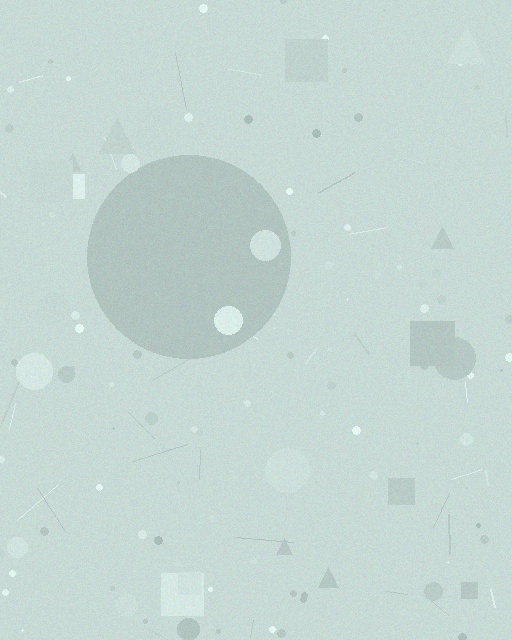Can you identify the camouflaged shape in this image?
The camouflaged shape is a circle.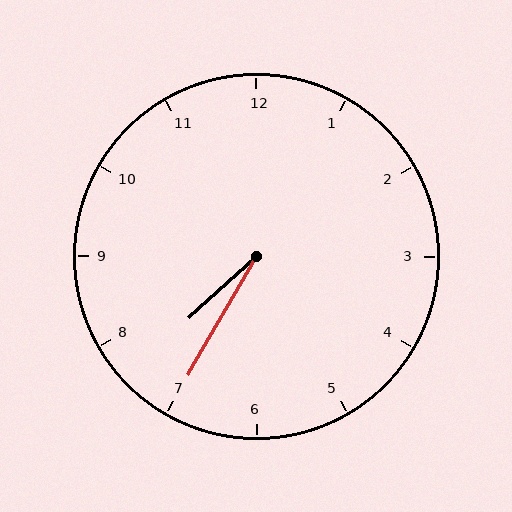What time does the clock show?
7:35.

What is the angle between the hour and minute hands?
Approximately 18 degrees.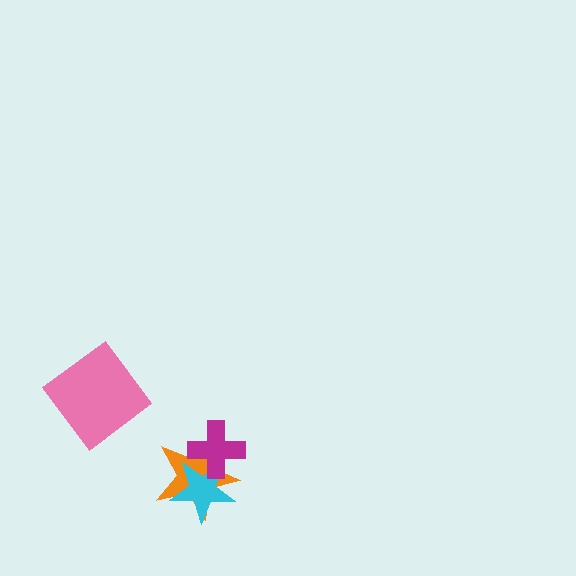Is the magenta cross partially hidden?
No, no other shape covers it.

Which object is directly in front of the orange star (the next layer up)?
The cyan star is directly in front of the orange star.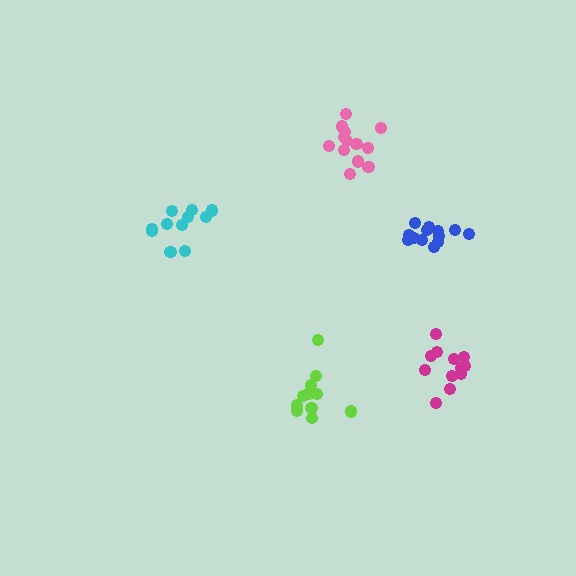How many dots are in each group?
Group 1: 13 dots, Group 2: 13 dots, Group 3: 12 dots, Group 4: 13 dots, Group 5: 12 dots (63 total).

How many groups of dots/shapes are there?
There are 5 groups.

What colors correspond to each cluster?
The clusters are colored: pink, blue, cyan, lime, magenta.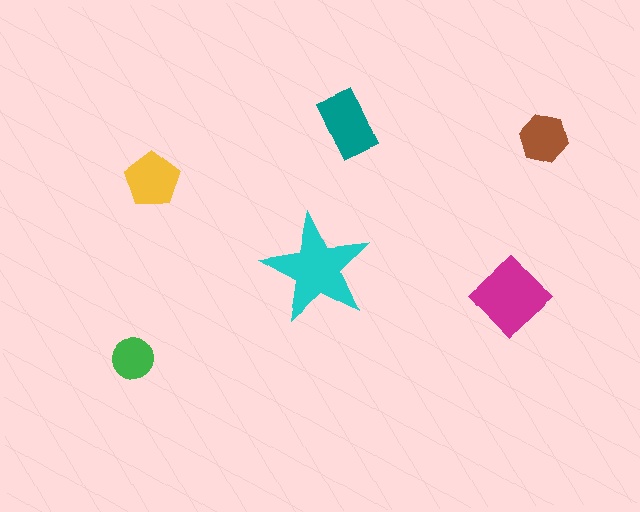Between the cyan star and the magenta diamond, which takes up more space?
The cyan star.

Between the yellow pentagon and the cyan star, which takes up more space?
The cyan star.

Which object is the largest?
The cyan star.